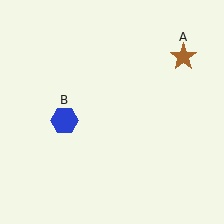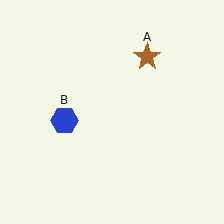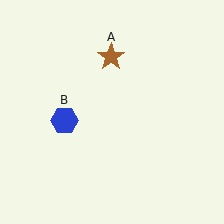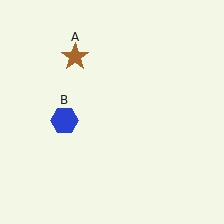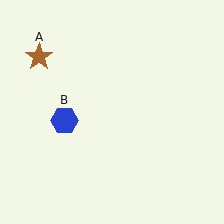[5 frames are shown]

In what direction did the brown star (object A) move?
The brown star (object A) moved left.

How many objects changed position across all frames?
1 object changed position: brown star (object A).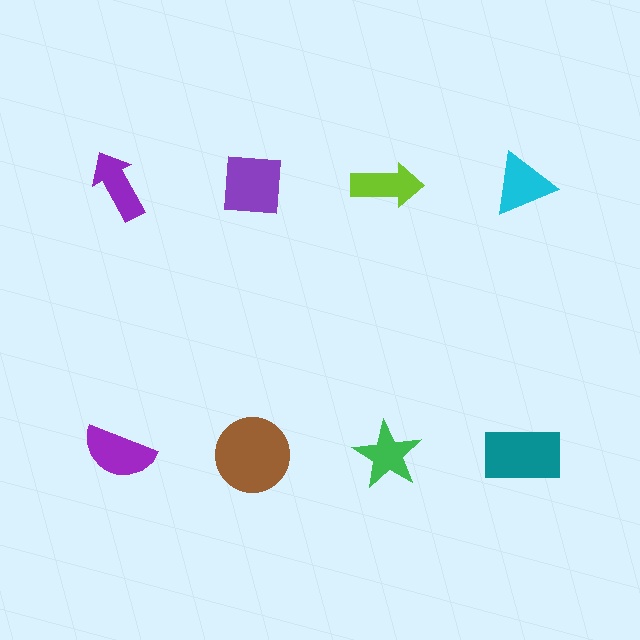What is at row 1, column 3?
A lime arrow.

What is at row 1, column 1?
A purple arrow.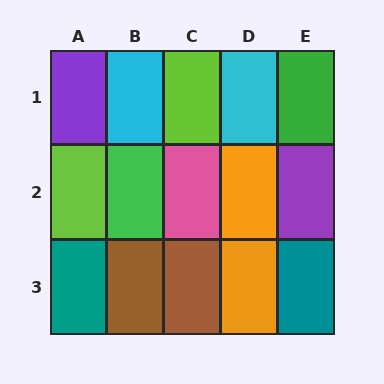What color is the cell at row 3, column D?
Orange.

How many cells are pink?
1 cell is pink.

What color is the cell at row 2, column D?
Orange.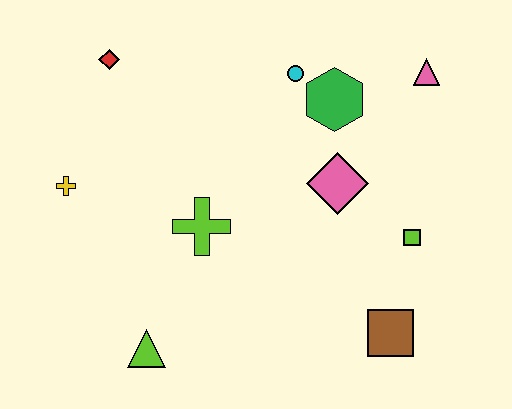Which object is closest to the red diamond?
The yellow cross is closest to the red diamond.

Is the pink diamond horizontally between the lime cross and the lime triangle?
No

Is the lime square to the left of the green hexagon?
No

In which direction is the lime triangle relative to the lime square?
The lime triangle is to the left of the lime square.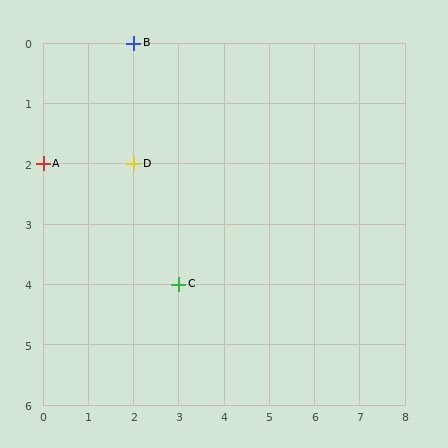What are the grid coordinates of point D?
Point D is at grid coordinates (2, 2).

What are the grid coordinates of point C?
Point C is at grid coordinates (3, 4).